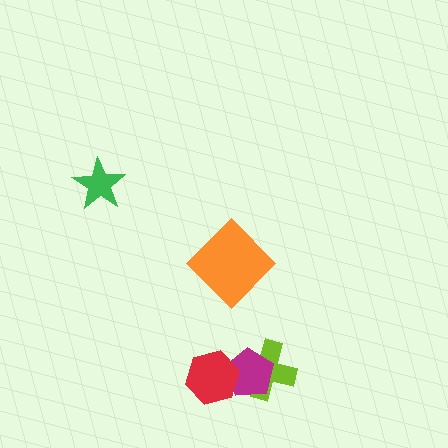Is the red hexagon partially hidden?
No, no other shape covers it.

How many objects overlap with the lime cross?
1 object overlaps with the lime cross.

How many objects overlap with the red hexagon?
1 object overlaps with the red hexagon.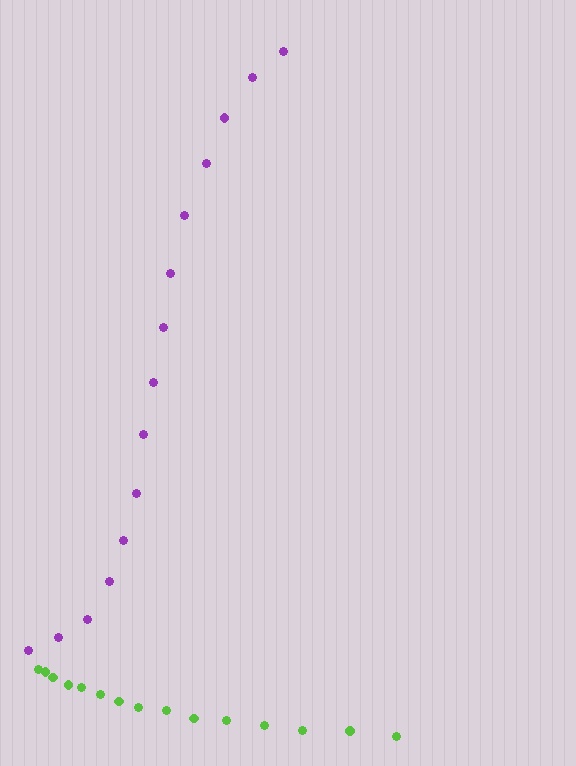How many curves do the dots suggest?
There are 2 distinct paths.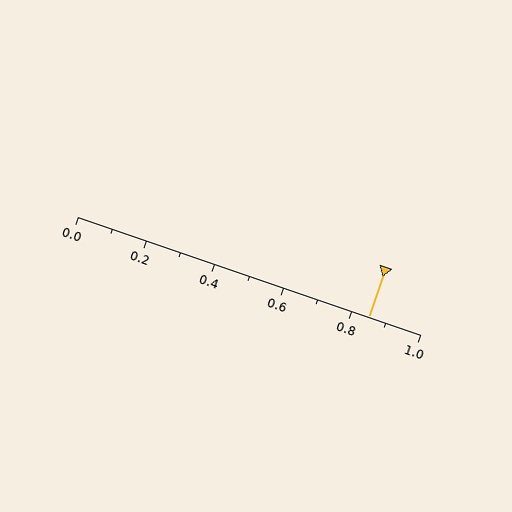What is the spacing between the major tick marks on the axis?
The major ticks are spaced 0.2 apart.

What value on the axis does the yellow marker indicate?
The marker indicates approximately 0.85.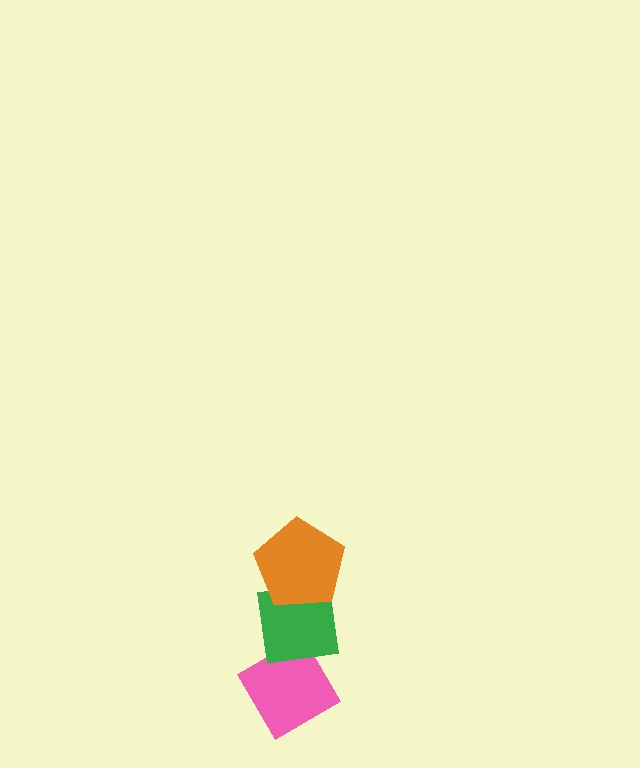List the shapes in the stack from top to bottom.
From top to bottom: the orange pentagon, the green square, the pink diamond.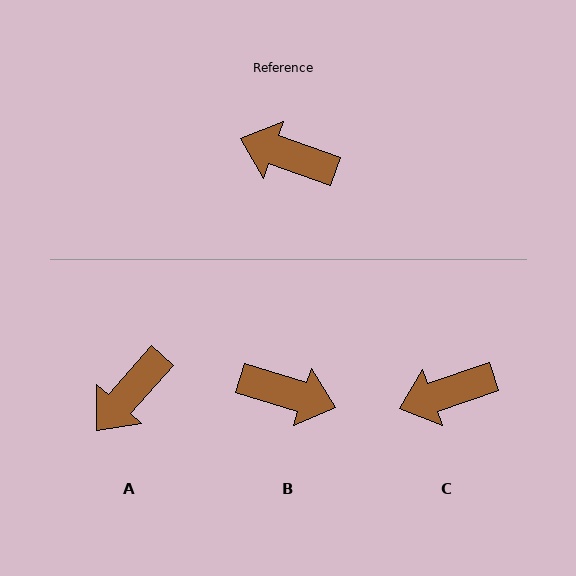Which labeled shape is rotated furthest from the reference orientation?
B, about 178 degrees away.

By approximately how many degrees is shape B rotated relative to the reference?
Approximately 178 degrees clockwise.